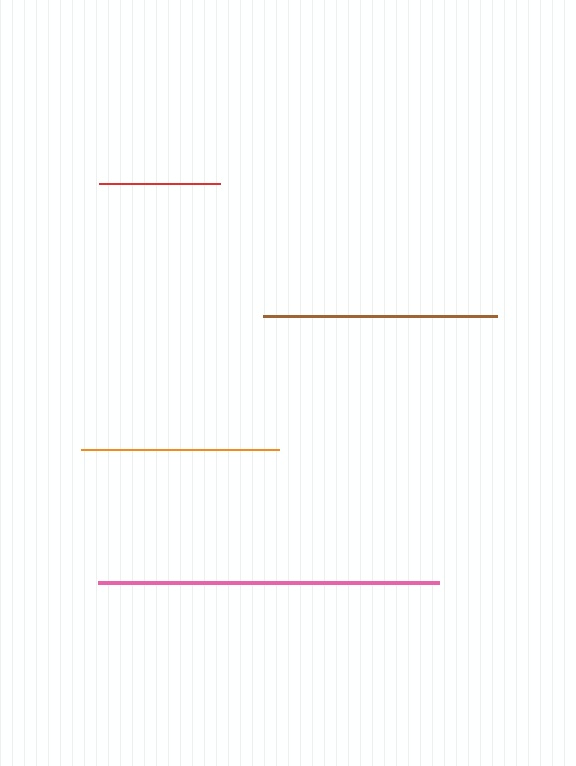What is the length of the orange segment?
The orange segment is approximately 198 pixels long.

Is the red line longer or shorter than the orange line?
The orange line is longer than the red line.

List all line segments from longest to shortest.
From longest to shortest: pink, brown, orange, red.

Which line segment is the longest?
The pink line is the longest at approximately 341 pixels.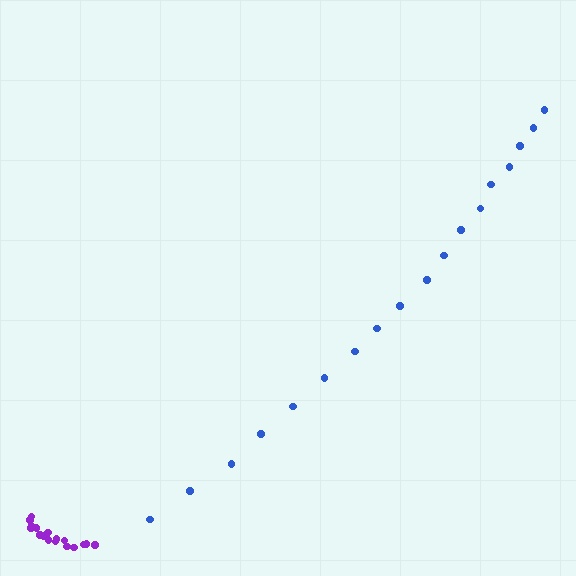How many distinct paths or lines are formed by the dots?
There are 2 distinct paths.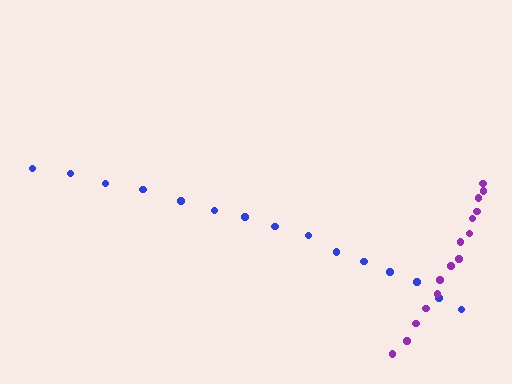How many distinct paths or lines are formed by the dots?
There are 2 distinct paths.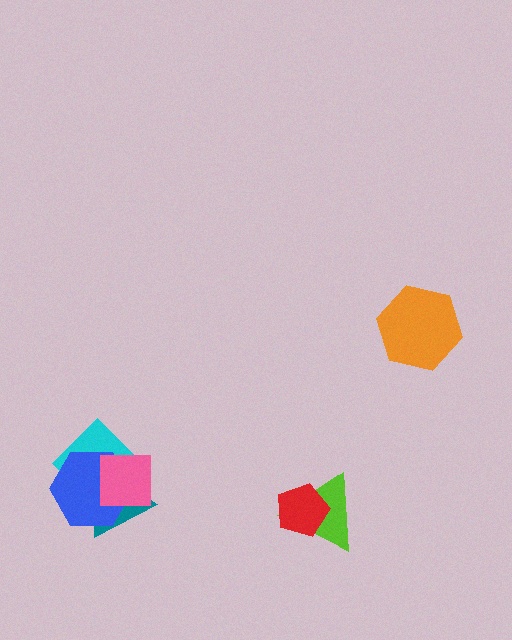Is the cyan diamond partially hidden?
Yes, it is partially covered by another shape.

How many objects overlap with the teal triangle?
3 objects overlap with the teal triangle.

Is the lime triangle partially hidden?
Yes, it is partially covered by another shape.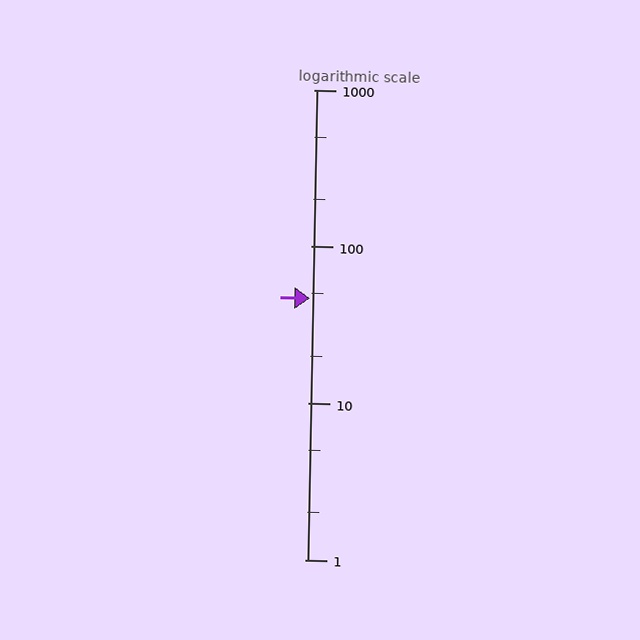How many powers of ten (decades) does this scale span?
The scale spans 3 decades, from 1 to 1000.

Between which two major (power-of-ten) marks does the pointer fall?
The pointer is between 10 and 100.